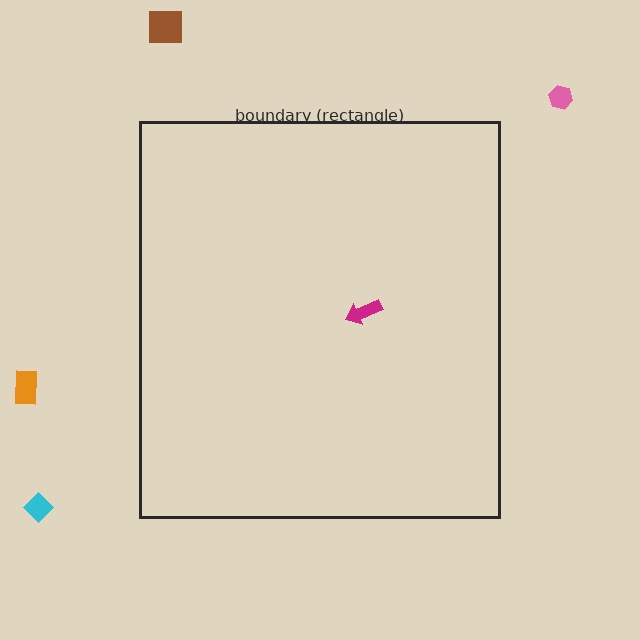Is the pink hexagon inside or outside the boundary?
Outside.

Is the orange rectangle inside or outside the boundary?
Outside.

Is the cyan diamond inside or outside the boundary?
Outside.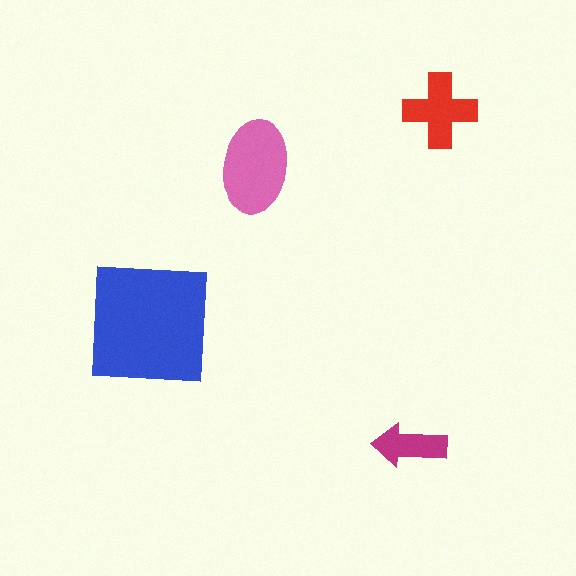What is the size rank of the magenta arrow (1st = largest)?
4th.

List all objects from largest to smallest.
The blue square, the pink ellipse, the red cross, the magenta arrow.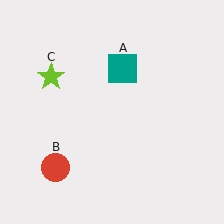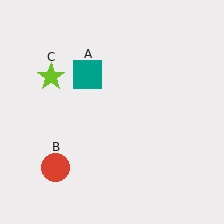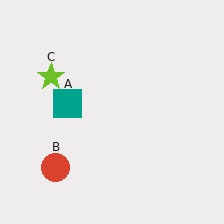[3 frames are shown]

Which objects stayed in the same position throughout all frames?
Red circle (object B) and lime star (object C) remained stationary.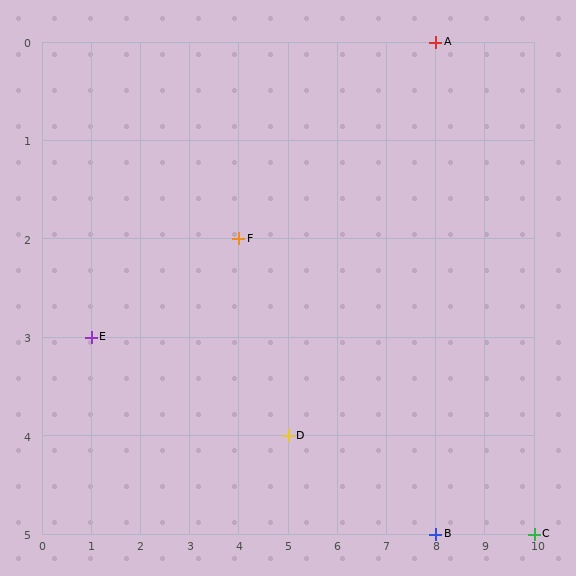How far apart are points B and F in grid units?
Points B and F are 4 columns and 3 rows apart (about 5.0 grid units diagonally).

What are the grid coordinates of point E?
Point E is at grid coordinates (1, 3).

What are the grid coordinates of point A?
Point A is at grid coordinates (8, 0).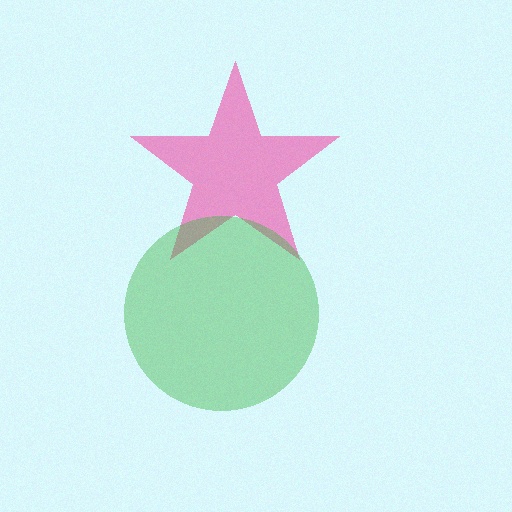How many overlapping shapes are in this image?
There are 2 overlapping shapes in the image.